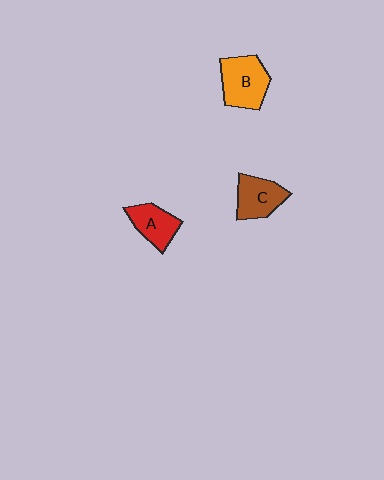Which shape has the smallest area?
Shape A (red).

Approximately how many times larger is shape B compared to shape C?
Approximately 1.3 times.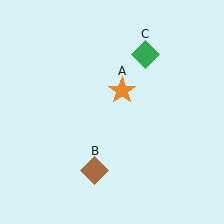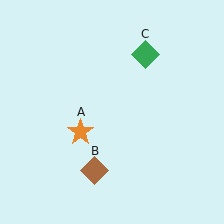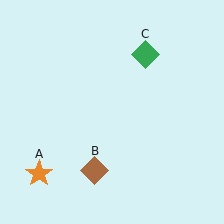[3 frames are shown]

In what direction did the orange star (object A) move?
The orange star (object A) moved down and to the left.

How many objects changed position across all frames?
1 object changed position: orange star (object A).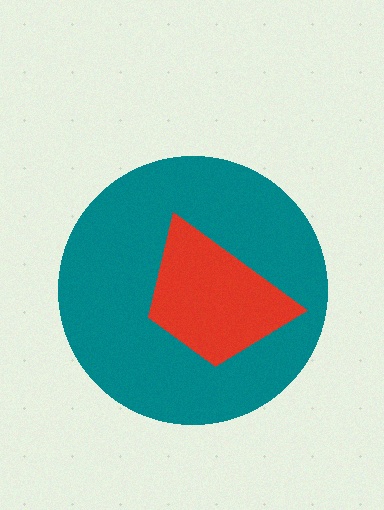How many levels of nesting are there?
2.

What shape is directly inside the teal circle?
The red trapezoid.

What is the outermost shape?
The teal circle.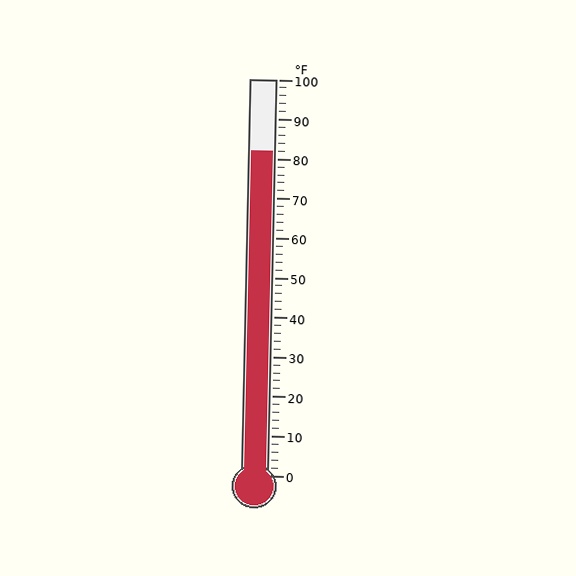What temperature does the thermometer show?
The thermometer shows approximately 82°F.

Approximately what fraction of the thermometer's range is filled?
The thermometer is filled to approximately 80% of its range.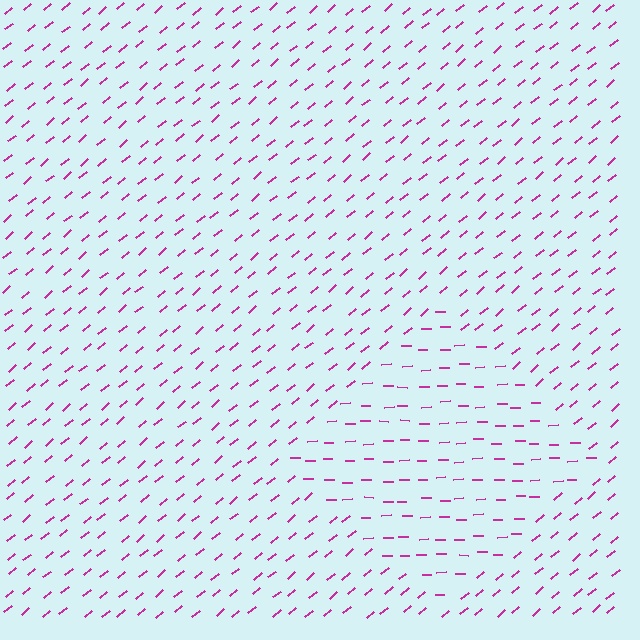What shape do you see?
I see a diamond.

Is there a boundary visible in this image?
Yes, there is a texture boundary formed by a change in line orientation.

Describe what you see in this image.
The image is filled with small magenta line segments. A diamond region in the image has lines oriented differently from the surrounding lines, creating a visible texture boundary.